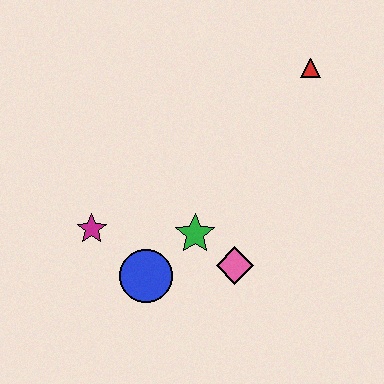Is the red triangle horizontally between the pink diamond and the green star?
No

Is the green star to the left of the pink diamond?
Yes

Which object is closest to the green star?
The pink diamond is closest to the green star.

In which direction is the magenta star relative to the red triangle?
The magenta star is to the left of the red triangle.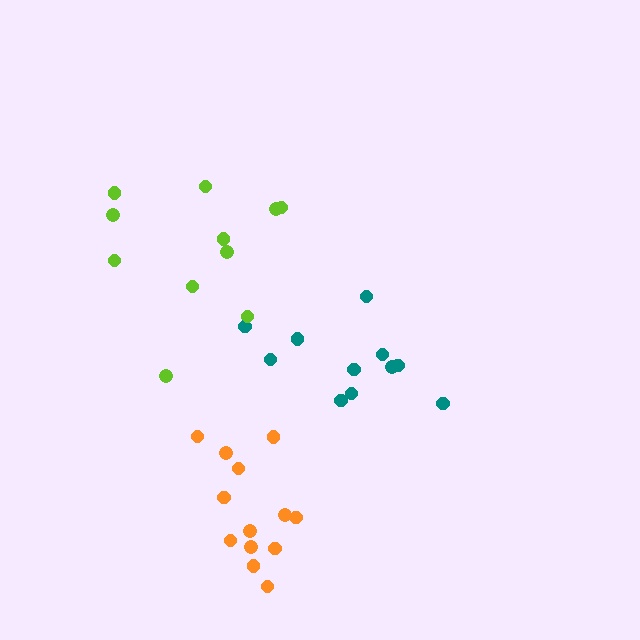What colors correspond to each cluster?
The clusters are colored: teal, lime, orange.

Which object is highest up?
The lime cluster is topmost.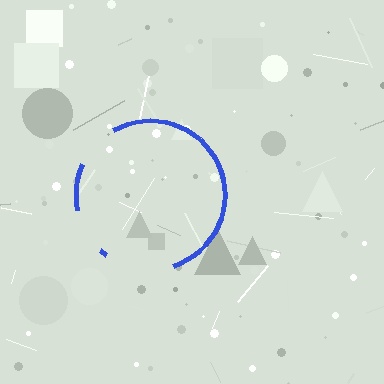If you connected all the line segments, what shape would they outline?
They would outline a circle.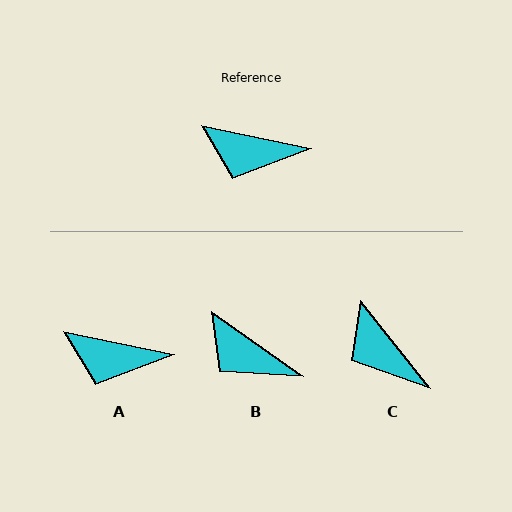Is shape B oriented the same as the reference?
No, it is off by about 23 degrees.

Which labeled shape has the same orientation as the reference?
A.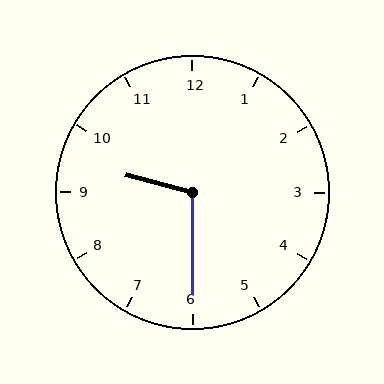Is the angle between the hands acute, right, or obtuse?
It is obtuse.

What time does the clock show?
9:30.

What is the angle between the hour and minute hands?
Approximately 105 degrees.